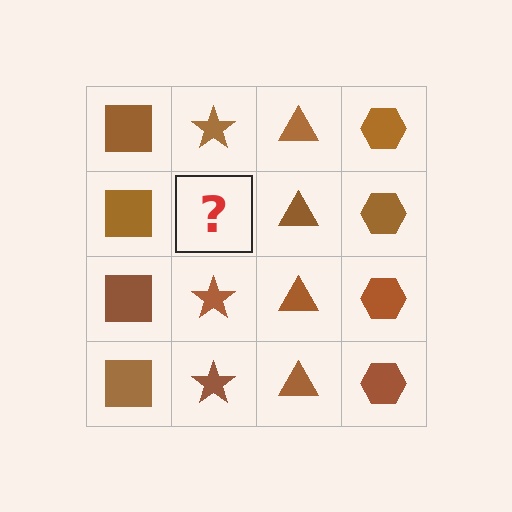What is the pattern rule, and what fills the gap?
The rule is that each column has a consistent shape. The gap should be filled with a brown star.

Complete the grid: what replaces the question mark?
The question mark should be replaced with a brown star.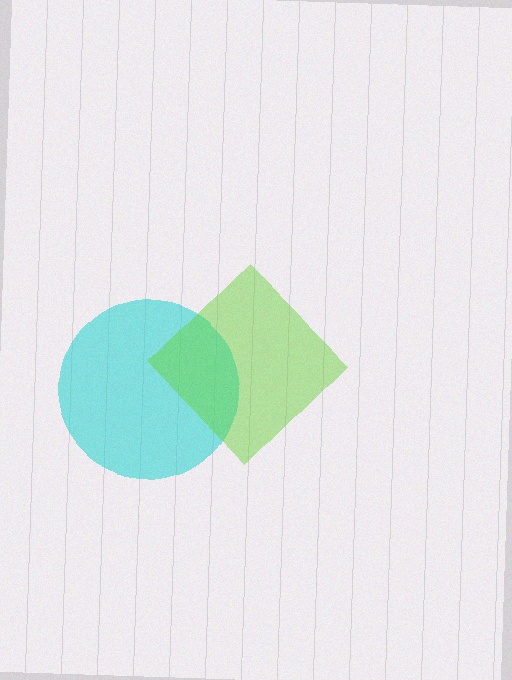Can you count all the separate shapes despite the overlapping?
Yes, there are 2 separate shapes.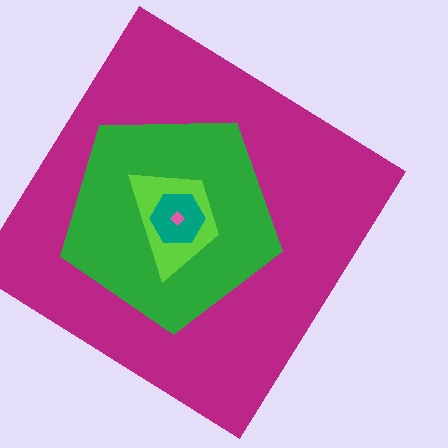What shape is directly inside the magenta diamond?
The green pentagon.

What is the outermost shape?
The magenta diamond.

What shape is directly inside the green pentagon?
The lime trapezoid.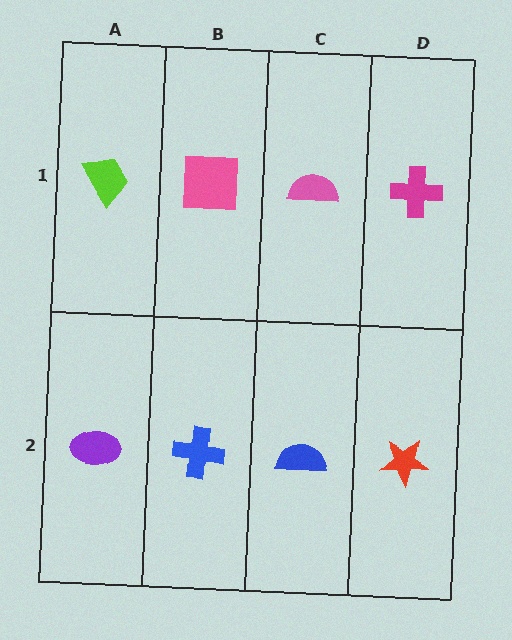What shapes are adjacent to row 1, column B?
A blue cross (row 2, column B), a lime trapezoid (row 1, column A), a pink semicircle (row 1, column C).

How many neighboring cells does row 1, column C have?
3.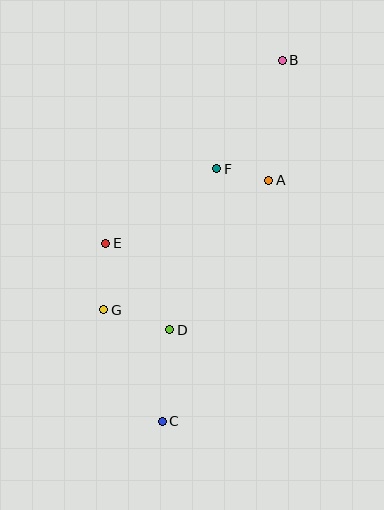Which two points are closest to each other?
Points A and F are closest to each other.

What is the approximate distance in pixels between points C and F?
The distance between C and F is approximately 259 pixels.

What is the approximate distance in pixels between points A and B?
The distance between A and B is approximately 121 pixels.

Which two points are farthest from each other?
Points B and C are farthest from each other.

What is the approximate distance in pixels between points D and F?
The distance between D and F is approximately 168 pixels.